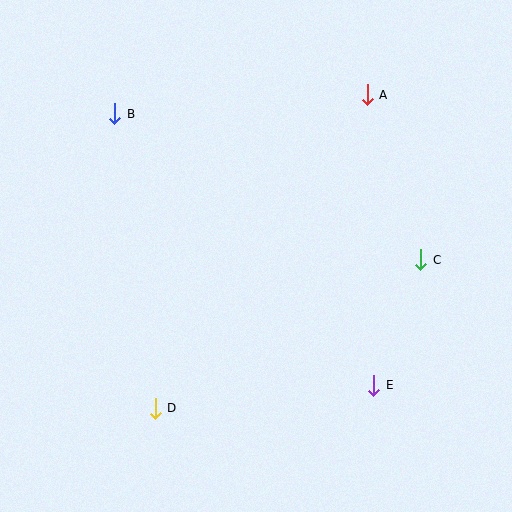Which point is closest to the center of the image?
Point C at (421, 260) is closest to the center.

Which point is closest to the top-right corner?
Point A is closest to the top-right corner.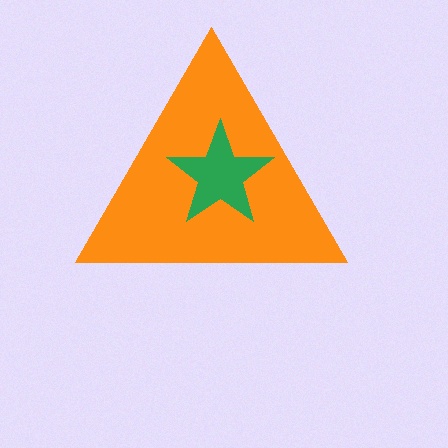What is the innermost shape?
The green star.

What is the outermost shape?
The orange triangle.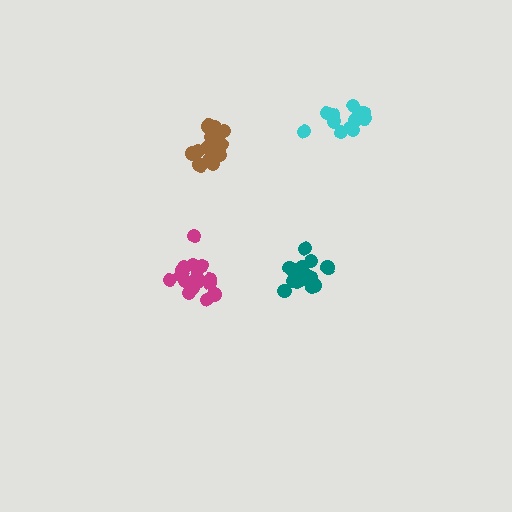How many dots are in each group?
Group 1: 16 dots, Group 2: 13 dots, Group 3: 16 dots, Group 4: 17 dots (62 total).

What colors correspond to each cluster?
The clusters are colored: brown, cyan, magenta, teal.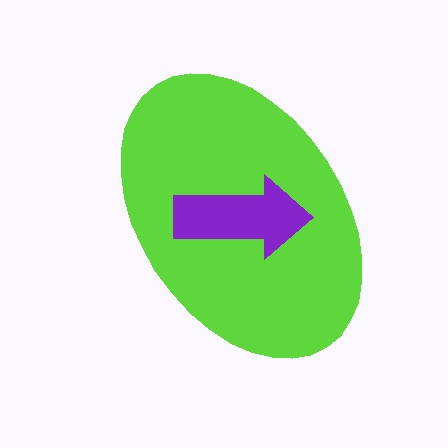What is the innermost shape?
The purple arrow.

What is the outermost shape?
The lime ellipse.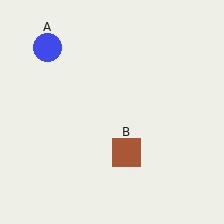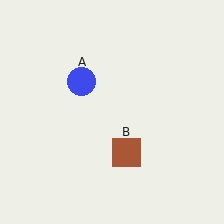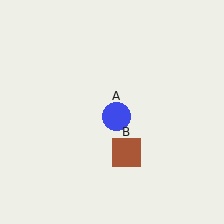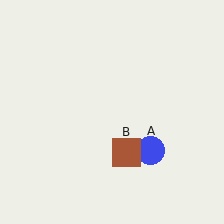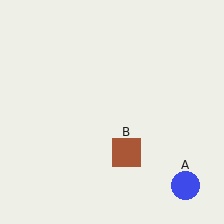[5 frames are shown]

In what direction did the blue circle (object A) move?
The blue circle (object A) moved down and to the right.